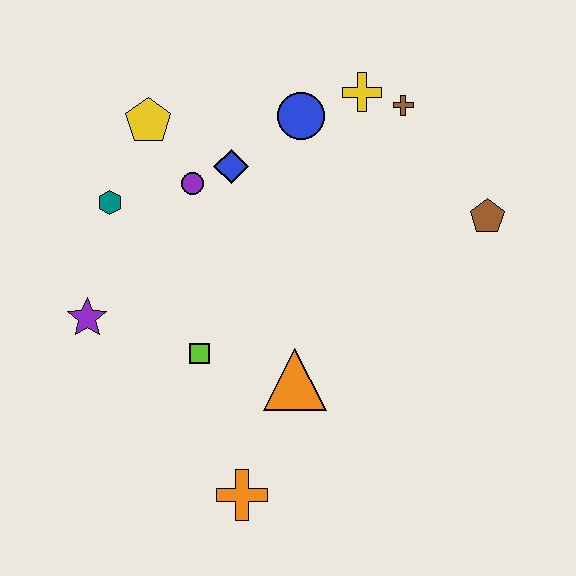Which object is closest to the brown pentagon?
The brown cross is closest to the brown pentagon.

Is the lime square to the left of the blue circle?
Yes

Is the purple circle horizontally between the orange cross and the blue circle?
No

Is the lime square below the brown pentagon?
Yes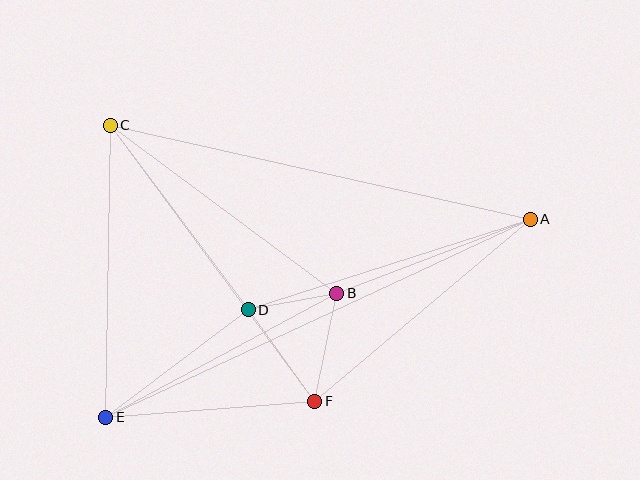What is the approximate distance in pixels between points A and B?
The distance between A and B is approximately 207 pixels.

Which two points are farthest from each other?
Points A and E are farthest from each other.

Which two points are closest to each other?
Points B and D are closest to each other.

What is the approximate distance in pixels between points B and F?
The distance between B and F is approximately 110 pixels.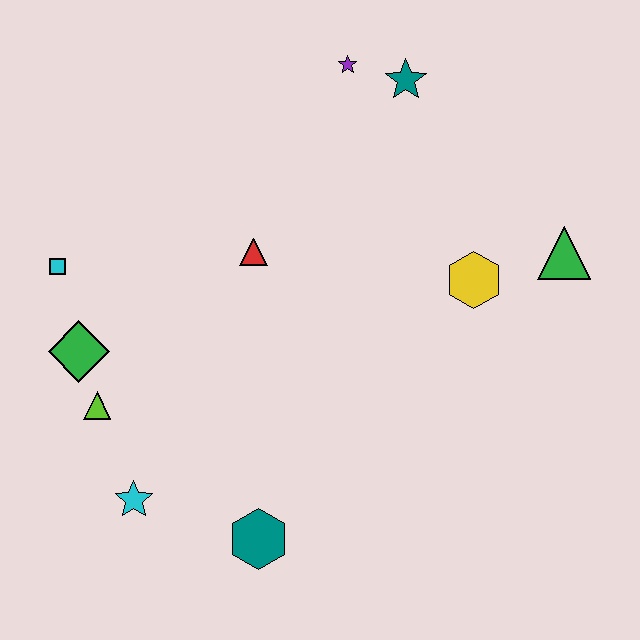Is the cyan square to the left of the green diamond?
Yes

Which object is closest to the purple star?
The teal star is closest to the purple star.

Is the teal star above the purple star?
No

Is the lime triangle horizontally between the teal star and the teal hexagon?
No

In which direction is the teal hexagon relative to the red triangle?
The teal hexagon is below the red triangle.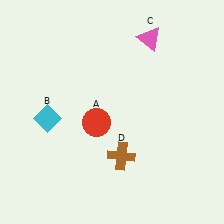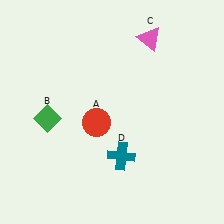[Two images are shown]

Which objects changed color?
B changed from cyan to green. D changed from brown to teal.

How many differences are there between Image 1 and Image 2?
There are 2 differences between the two images.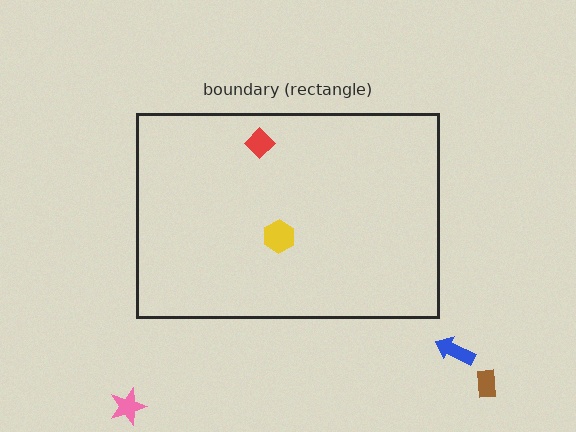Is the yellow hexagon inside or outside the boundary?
Inside.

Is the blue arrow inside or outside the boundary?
Outside.